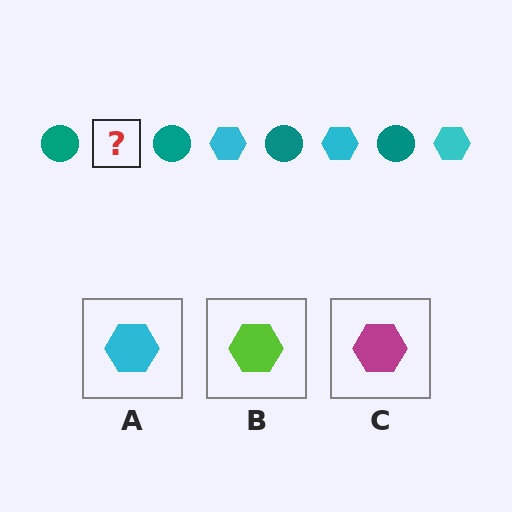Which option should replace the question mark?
Option A.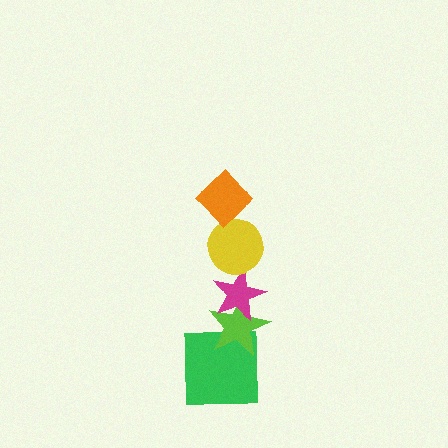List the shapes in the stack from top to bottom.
From top to bottom: the orange diamond, the yellow circle, the magenta star, the lime star, the green square.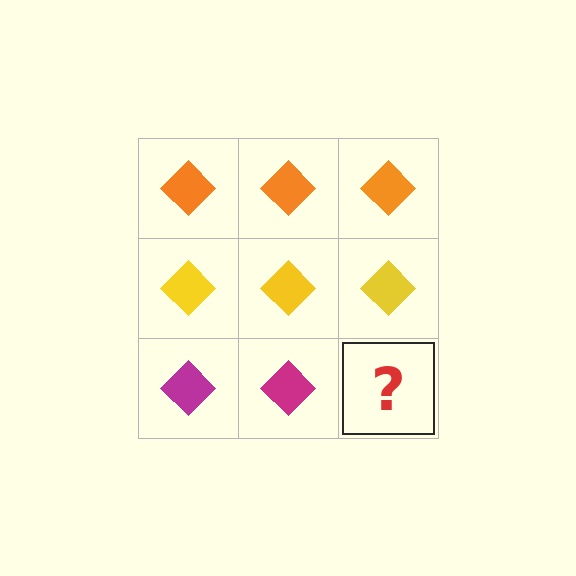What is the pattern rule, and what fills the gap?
The rule is that each row has a consistent color. The gap should be filled with a magenta diamond.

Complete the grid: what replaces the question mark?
The question mark should be replaced with a magenta diamond.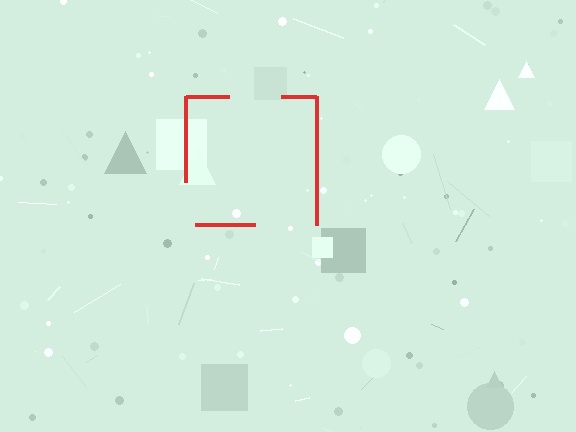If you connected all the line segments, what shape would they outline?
They would outline a square.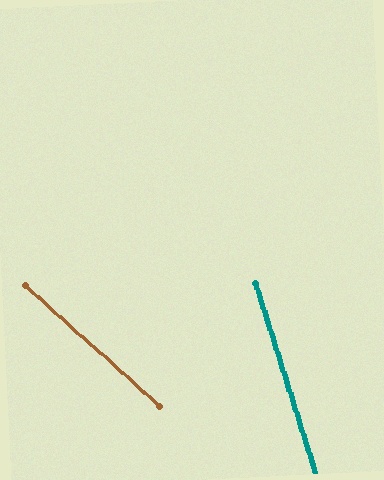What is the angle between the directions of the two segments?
Approximately 30 degrees.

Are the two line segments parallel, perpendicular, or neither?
Neither parallel nor perpendicular — they differ by about 30°.